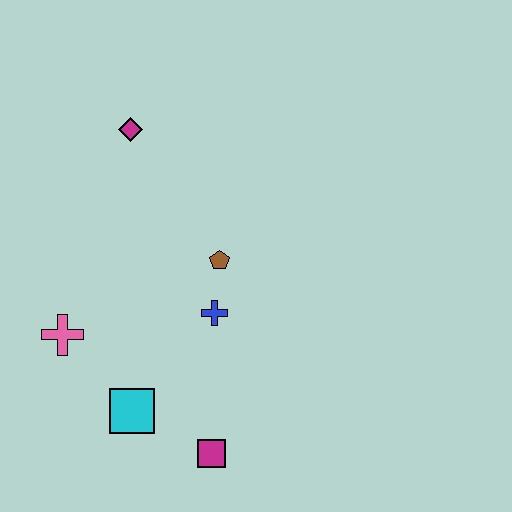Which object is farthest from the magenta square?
The magenta diamond is farthest from the magenta square.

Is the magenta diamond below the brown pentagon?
No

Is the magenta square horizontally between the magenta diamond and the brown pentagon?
Yes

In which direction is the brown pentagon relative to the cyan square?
The brown pentagon is above the cyan square.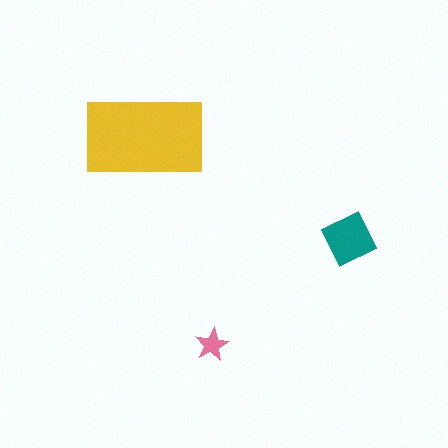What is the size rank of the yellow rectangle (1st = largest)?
1st.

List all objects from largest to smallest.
The yellow rectangle, the teal diamond, the pink star.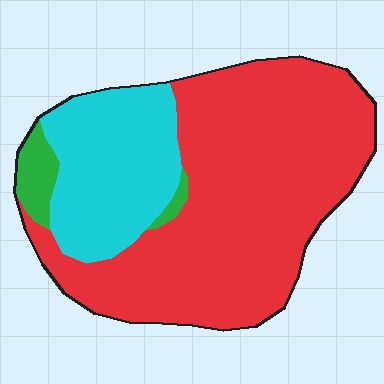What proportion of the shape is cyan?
Cyan covers about 25% of the shape.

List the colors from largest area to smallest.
From largest to smallest: red, cyan, green.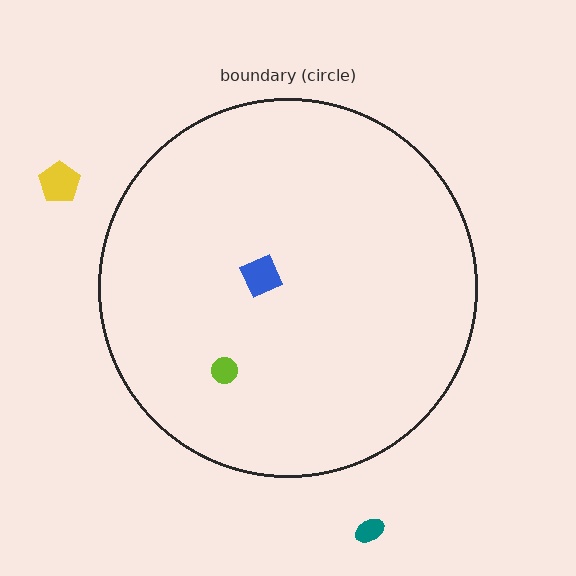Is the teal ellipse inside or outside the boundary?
Outside.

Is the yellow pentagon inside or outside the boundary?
Outside.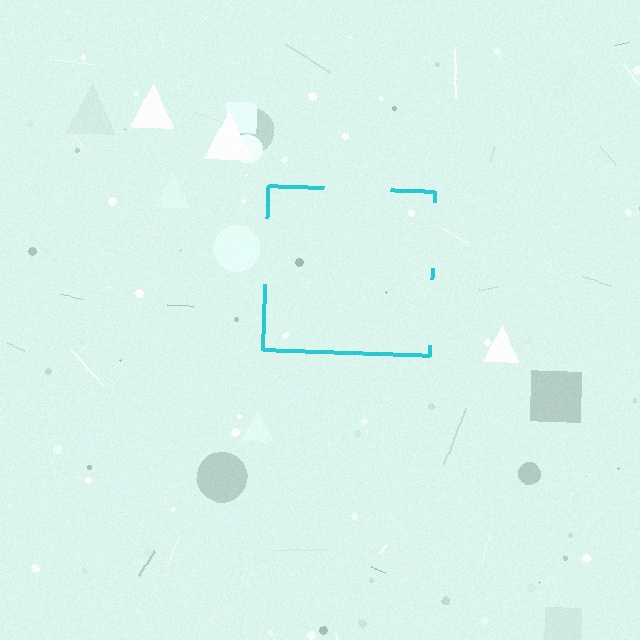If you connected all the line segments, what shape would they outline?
They would outline a square.